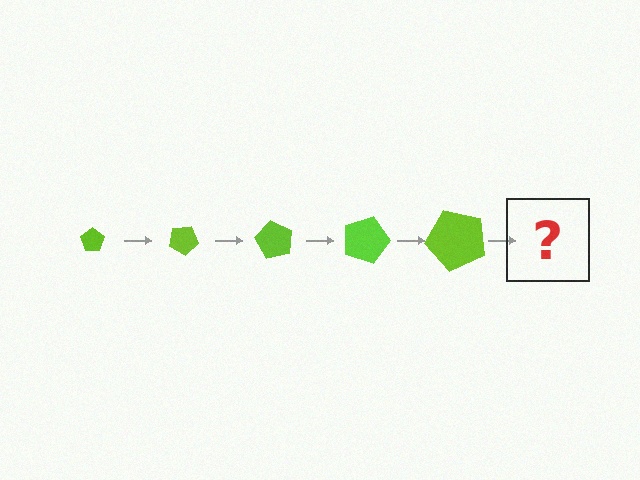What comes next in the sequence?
The next element should be a pentagon, larger than the previous one and rotated 150 degrees from the start.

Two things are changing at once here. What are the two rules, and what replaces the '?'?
The two rules are that the pentagon grows larger each step and it rotates 30 degrees each step. The '?' should be a pentagon, larger than the previous one and rotated 150 degrees from the start.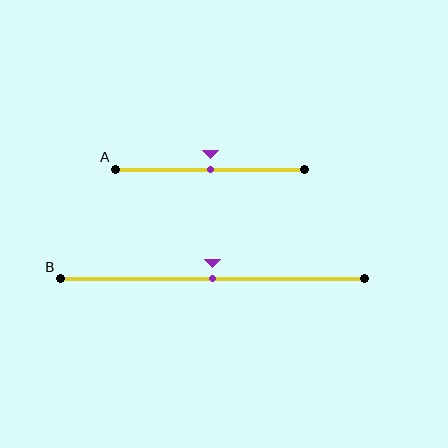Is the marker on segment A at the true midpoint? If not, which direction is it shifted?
Yes, the marker on segment A is at the true midpoint.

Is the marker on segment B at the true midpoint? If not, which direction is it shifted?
Yes, the marker on segment B is at the true midpoint.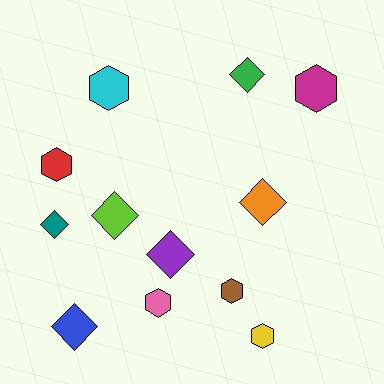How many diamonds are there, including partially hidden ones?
There are 6 diamonds.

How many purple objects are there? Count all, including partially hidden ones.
There is 1 purple object.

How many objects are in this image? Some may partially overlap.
There are 12 objects.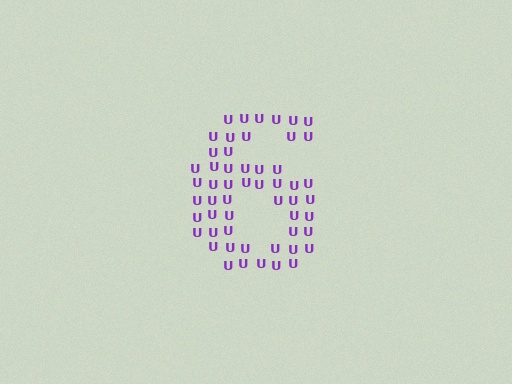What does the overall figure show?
The overall figure shows the digit 6.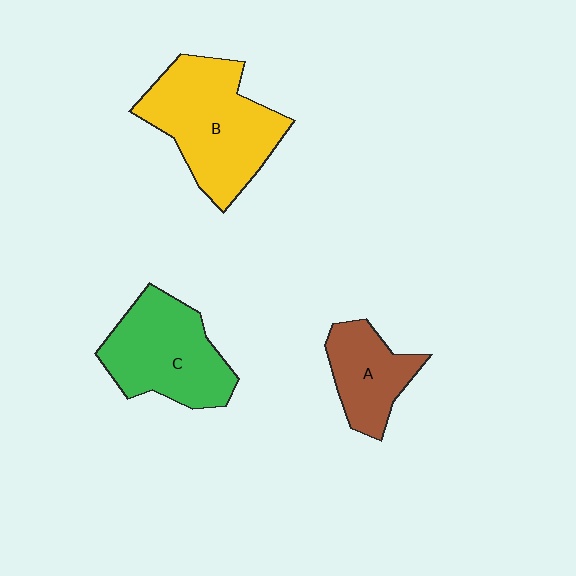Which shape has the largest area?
Shape B (yellow).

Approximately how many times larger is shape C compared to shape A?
Approximately 1.6 times.